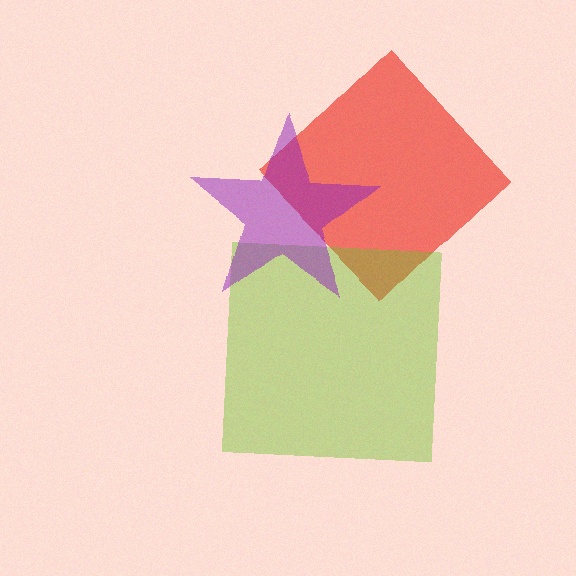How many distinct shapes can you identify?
There are 3 distinct shapes: a red diamond, a lime square, a purple star.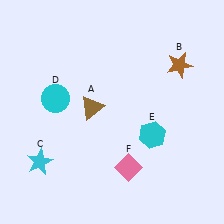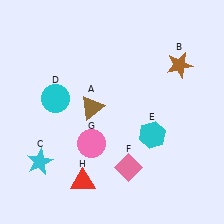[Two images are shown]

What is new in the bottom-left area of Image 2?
A pink circle (G) was added in the bottom-left area of Image 2.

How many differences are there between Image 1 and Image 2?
There are 2 differences between the two images.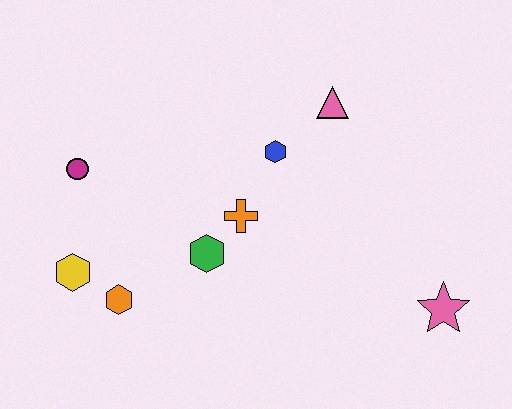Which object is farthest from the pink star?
The magenta circle is farthest from the pink star.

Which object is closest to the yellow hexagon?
The orange hexagon is closest to the yellow hexagon.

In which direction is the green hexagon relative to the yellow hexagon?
The green hexagon is to the right of the yellow hexagon.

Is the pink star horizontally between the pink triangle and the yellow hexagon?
No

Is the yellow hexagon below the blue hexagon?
Yes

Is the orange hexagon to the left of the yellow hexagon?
No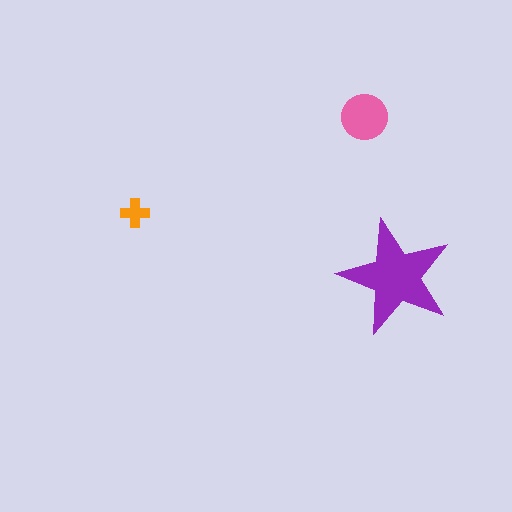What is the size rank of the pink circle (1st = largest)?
2nd.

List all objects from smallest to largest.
The orange cross, the pink circle, the purple star.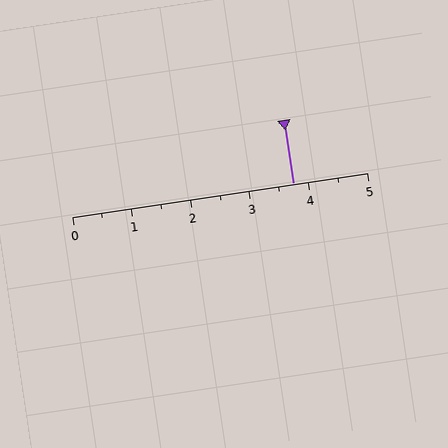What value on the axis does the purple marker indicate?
The marker indicates approximately 3.8.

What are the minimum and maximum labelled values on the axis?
The axis runs from 0 to 5.